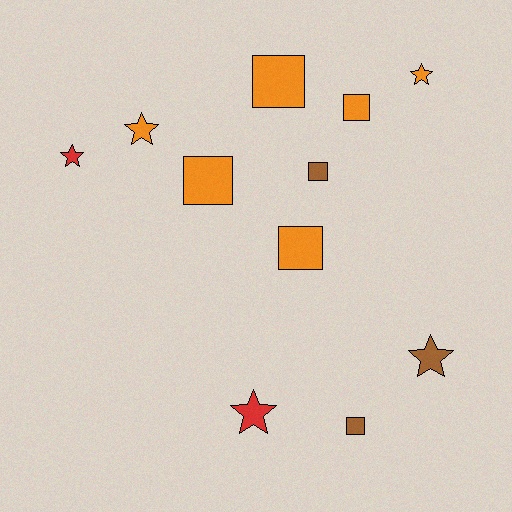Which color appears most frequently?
Orange, with 6 objects.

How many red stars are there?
There are 2 red stars.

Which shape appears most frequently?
Square, with 6 objects.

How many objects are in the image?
There are 11 objects.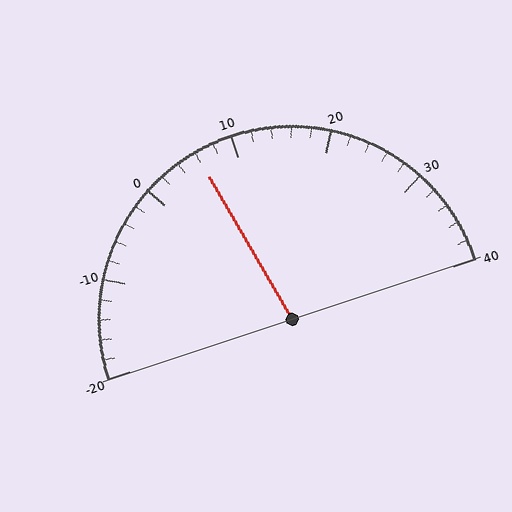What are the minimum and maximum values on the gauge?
The gauge ranges from -20 to 40.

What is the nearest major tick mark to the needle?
The nearest major tick mark is 10.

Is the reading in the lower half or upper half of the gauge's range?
The reading is in the lower half of the range (-20 to 40).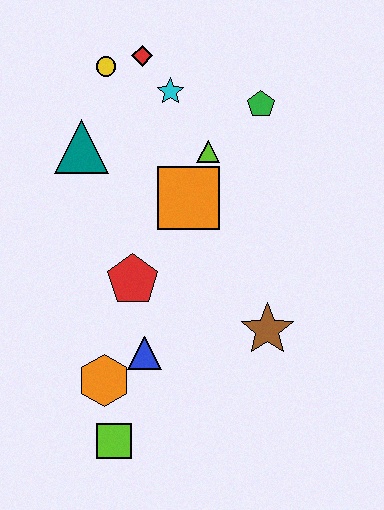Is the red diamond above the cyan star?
Yes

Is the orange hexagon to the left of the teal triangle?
No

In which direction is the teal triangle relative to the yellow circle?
The teal triangle is below the yellow circle.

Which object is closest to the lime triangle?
The orange square is closest to the lime triangle.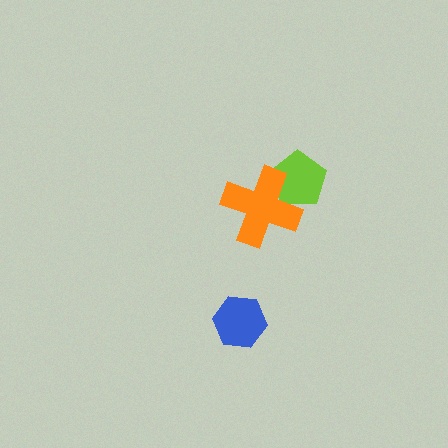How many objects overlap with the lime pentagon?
1 object overlaps with the lime pentagon.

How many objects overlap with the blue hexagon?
0 objects overlap with the blue hexagon.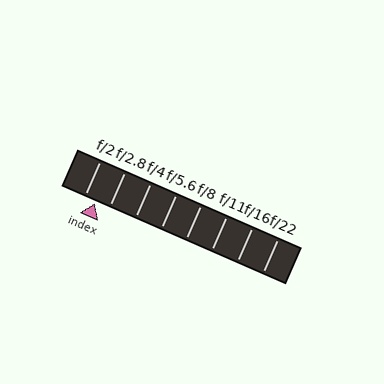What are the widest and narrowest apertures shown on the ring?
The widest aperture shown is f/2 and the narrowest is f/22.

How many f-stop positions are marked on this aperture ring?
There are 8 f-stop positions marked.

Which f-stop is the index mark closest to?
The index mark is closest to f/2.